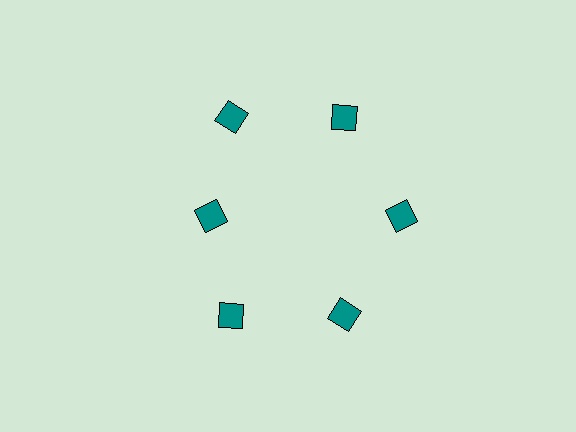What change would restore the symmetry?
The symmetry would be restored by moving it outward, back onto the ring so that all 6 diamonds sit at equal angles and equal distance from the center.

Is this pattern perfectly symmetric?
No. The 6 teal diamonds are arranged in a ring, but one element near the 9 o'clock position is pulled inward toward the center, breaking the 6-fold rotational symmetry.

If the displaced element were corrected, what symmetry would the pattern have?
It would have 6-fold rotational symmetry — the pattern would map onto itself every 60 degrees.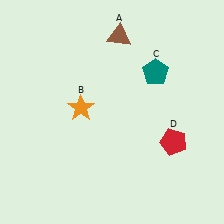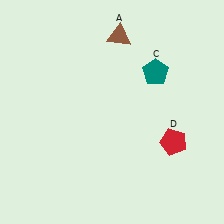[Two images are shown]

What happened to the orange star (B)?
The orange star (B) was removed in Image 2. It was in the top-left area of Image 1.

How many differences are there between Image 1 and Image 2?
There is 1 difference between the two images.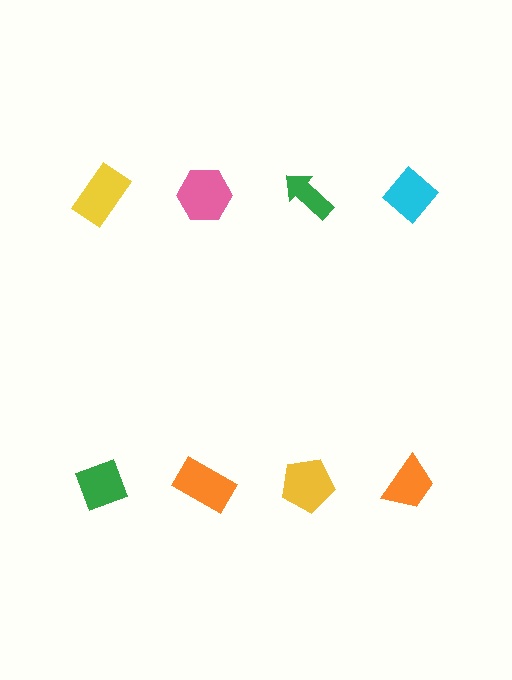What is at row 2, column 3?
A yellow pentagon.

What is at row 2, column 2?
An orange rectangle.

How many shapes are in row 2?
4 shapes.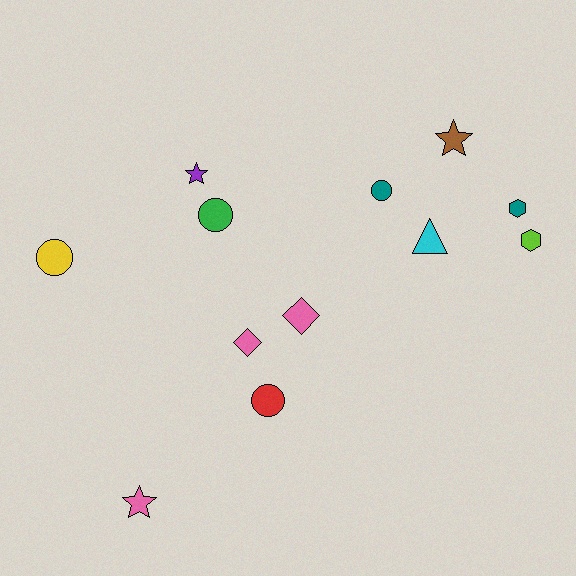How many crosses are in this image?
There are no crosses.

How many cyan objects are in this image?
There is 1 cyan object.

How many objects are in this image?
There are 12 objects.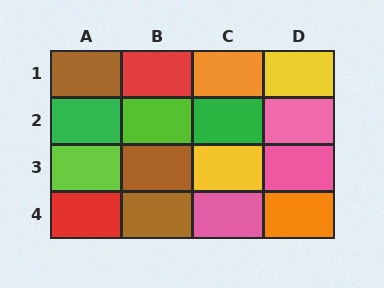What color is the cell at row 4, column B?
Brown.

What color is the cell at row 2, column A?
Green.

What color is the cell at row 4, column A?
Red.